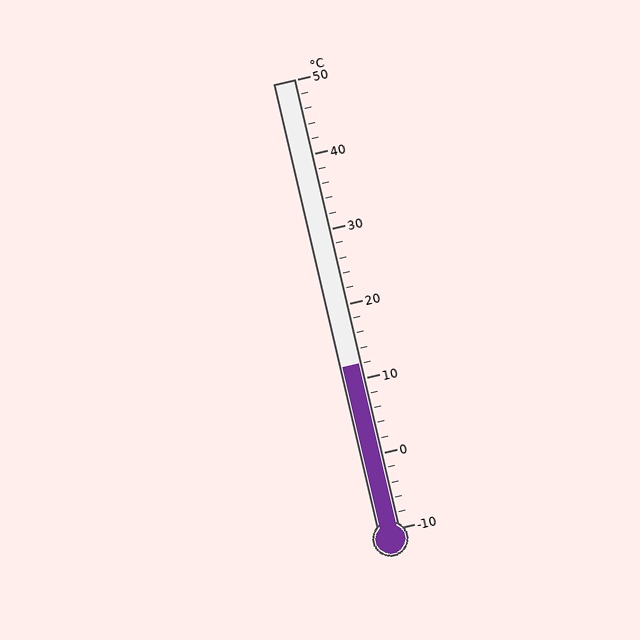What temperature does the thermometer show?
The thermometer shows approximately 12°C.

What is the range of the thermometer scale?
The thermometer scale ranges from -10°C to 50°C.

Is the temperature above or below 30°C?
The temperature is below 30°C.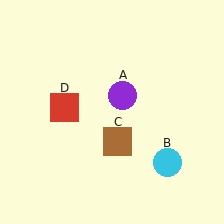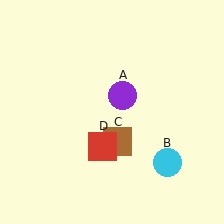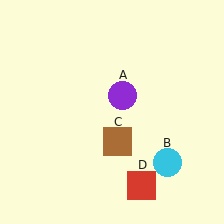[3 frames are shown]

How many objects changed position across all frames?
1 object changed position: red square (object D).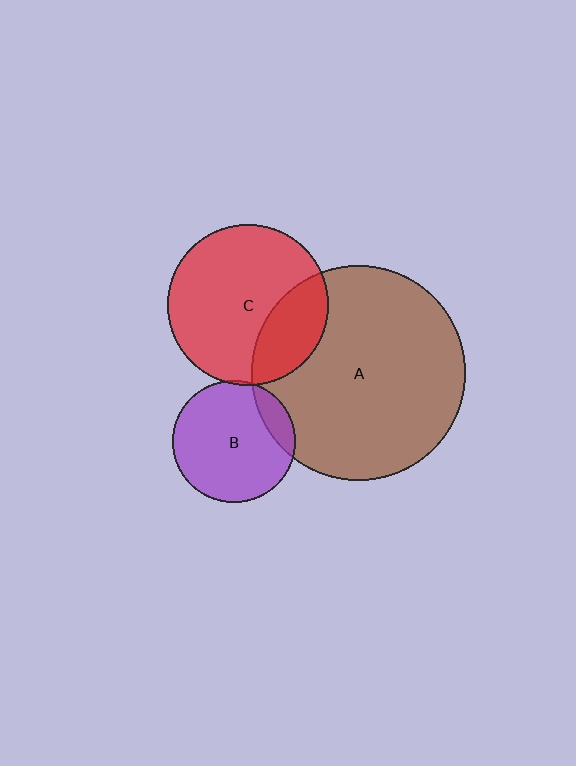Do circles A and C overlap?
Yes.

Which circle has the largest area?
Circle A (brown).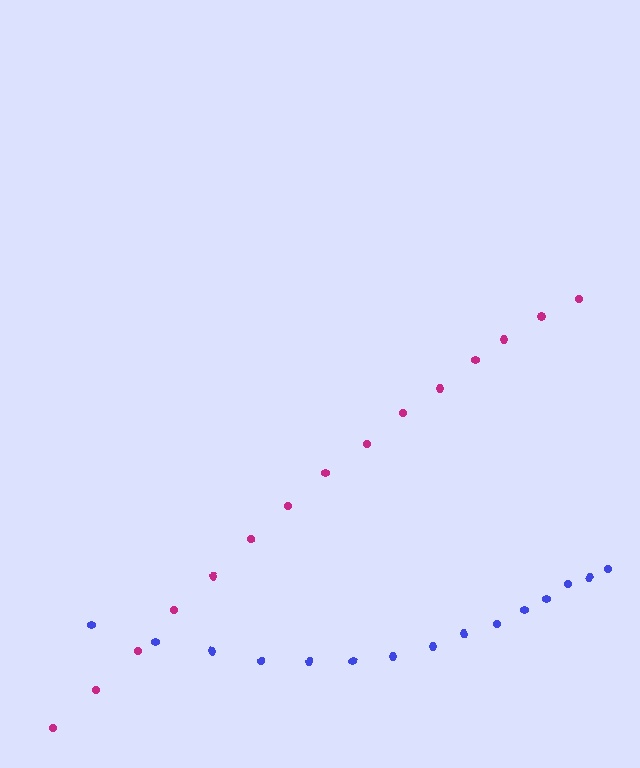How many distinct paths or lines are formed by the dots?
There are 2 distinct paths.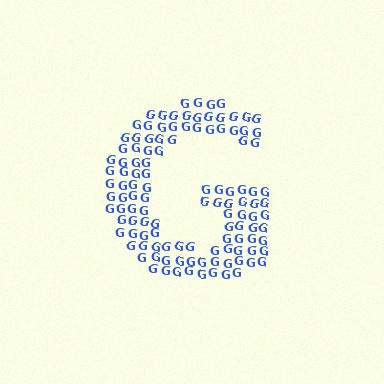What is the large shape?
The large shape is the letter G.